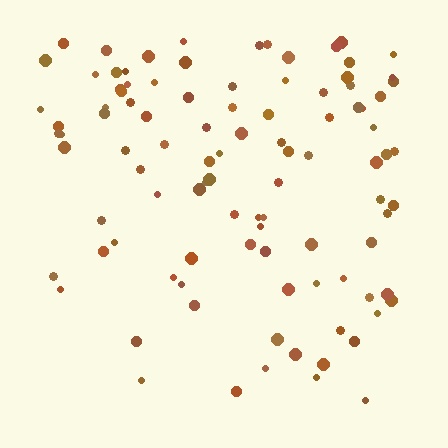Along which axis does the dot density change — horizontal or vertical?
Vertical.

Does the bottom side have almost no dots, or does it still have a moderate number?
Still a moderate number, just noticeably fewer than the top.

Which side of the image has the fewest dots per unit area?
The bottom.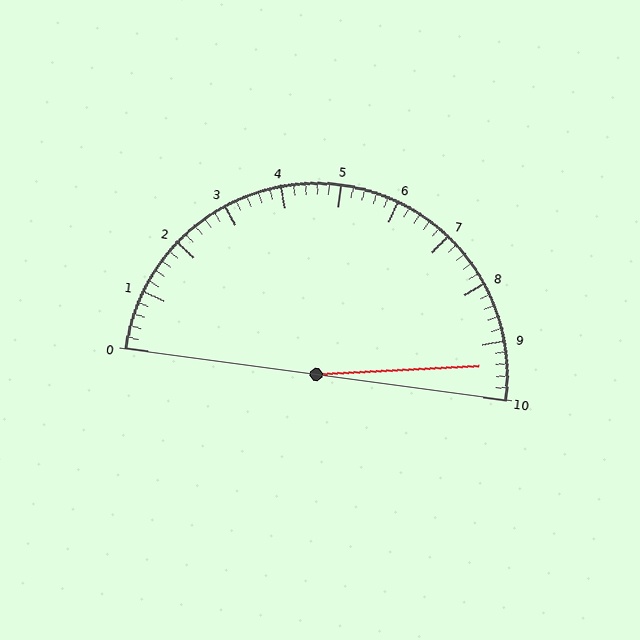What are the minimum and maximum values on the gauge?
The gauge ranges from 0 to 10.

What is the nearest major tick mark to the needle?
The nearest major tick mark is 9.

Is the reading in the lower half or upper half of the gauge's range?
The reading is in the upper half of the range (0 to 10).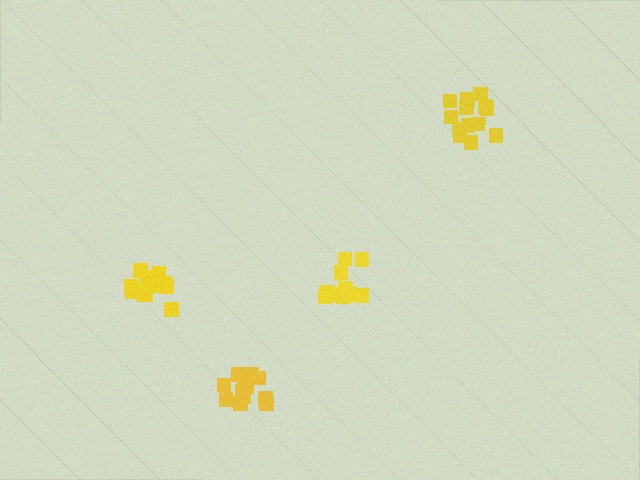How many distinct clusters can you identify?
There are 4 distinct clusters.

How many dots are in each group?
Group 1: 13 dots, Group 2: 10 dots, Group 3: 13 dots, Group 4: 14 dots (50 total).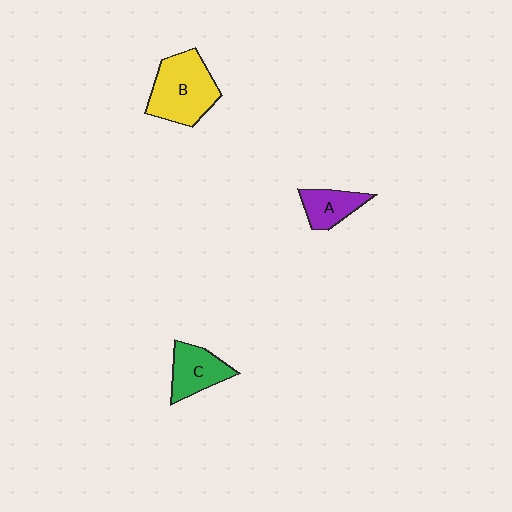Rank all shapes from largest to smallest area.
From largest to smallest: B (yellow), C (green), A (purple).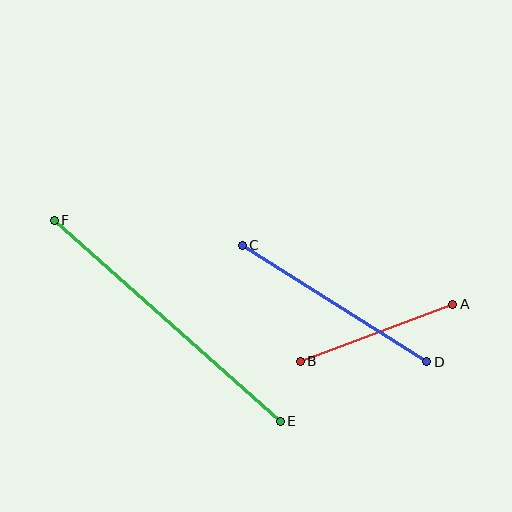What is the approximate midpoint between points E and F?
The midpoint is at approximately (167, 321) pixels.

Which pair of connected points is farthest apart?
Points E and F are farthest apart.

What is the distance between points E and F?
The distance is approximately 302 pixels.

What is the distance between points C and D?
The distance is approximately 218 pixels.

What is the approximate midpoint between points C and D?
The midpoint is at approximately (335, 303) pixels.